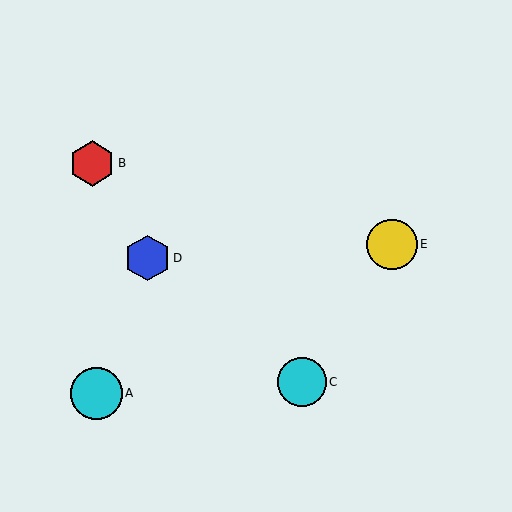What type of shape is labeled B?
Shape B is a red hexagon.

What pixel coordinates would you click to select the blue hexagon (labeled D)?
Click at (148, 258) to select the blue hexagon D.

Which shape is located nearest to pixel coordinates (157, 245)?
The blue hexagon (labeled D) at (148, 258) is nearest to that location.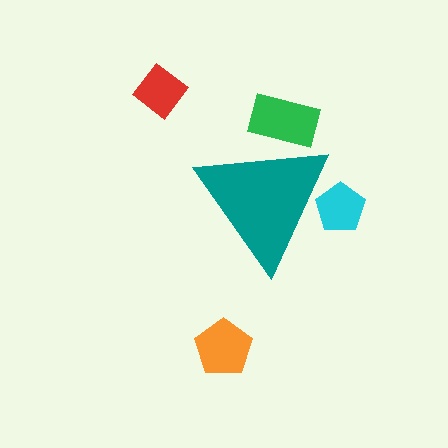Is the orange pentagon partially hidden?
No, the orange pentagon is fully visible.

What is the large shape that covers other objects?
A teal triangle.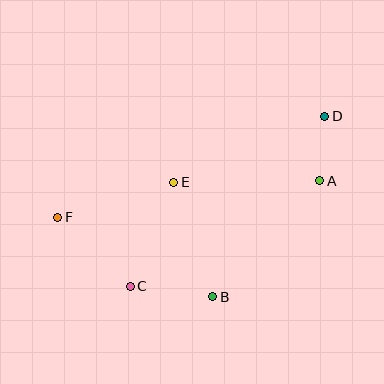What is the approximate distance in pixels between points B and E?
The distance between B and E is approximately 121 pixels.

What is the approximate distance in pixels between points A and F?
The distance between A and F is approximately 264 pixels.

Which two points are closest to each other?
Points A and D are closest to each other.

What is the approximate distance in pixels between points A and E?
The distance between A and E is approximately 146 pixels.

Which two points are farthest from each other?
Points D and F are farthest from each other.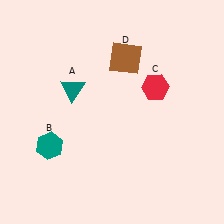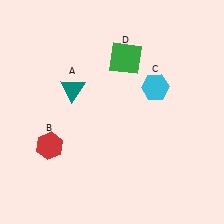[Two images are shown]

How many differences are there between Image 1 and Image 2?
There are 3 differences between the two images.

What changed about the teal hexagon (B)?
In Image 1, B is teal. In Image 2, it changed to red.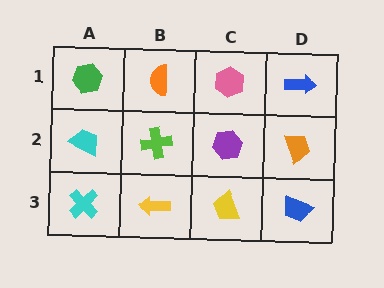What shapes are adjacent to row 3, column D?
An orange trapezoid (row 2, column D), a yellow trapezoid (row 3, column C).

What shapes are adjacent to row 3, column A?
A cyan trapezoid (row 2, column A), a yellow arrow (row 3, column B).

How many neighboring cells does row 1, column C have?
3.